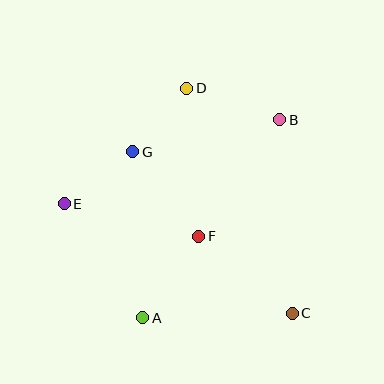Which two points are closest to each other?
Points D and G are closest to each other.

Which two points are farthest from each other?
Points C and E are farthest from each other.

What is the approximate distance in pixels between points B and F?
The distance between B and F is approximately 142 pixels.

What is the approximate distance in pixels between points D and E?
The distance between D and E is approximately 168 pixels.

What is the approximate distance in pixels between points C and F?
The distance between C and F is approximately 121 pixels.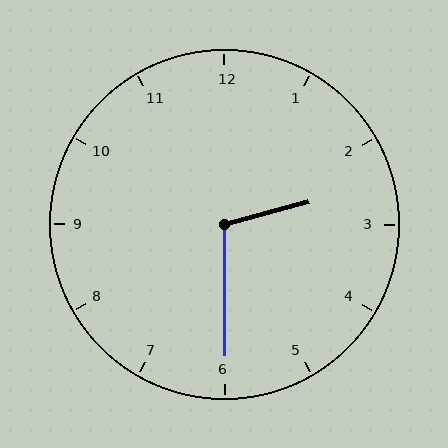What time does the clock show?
2:30.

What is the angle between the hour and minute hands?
Approximately 105 degrees.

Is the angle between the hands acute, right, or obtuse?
It is obtuse.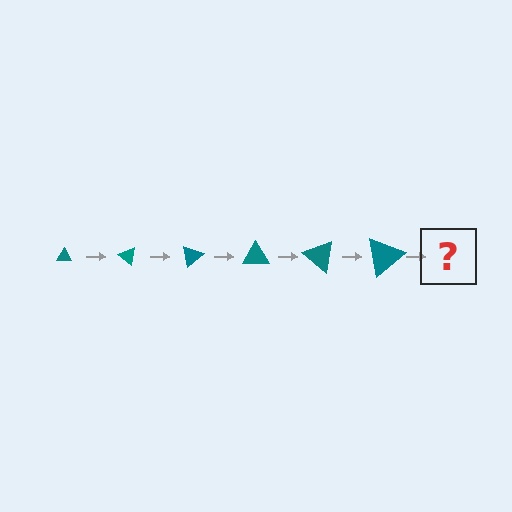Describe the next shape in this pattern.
It should be a triangle, larger than the previous one and rotated 240 degrees from the start.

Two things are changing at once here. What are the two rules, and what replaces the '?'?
The two rules are that the triangle grows larger each step and it rotates 40 degrees each step. The '?' should be a triangle, larger than the previous one and rotated 240 degrees from the start.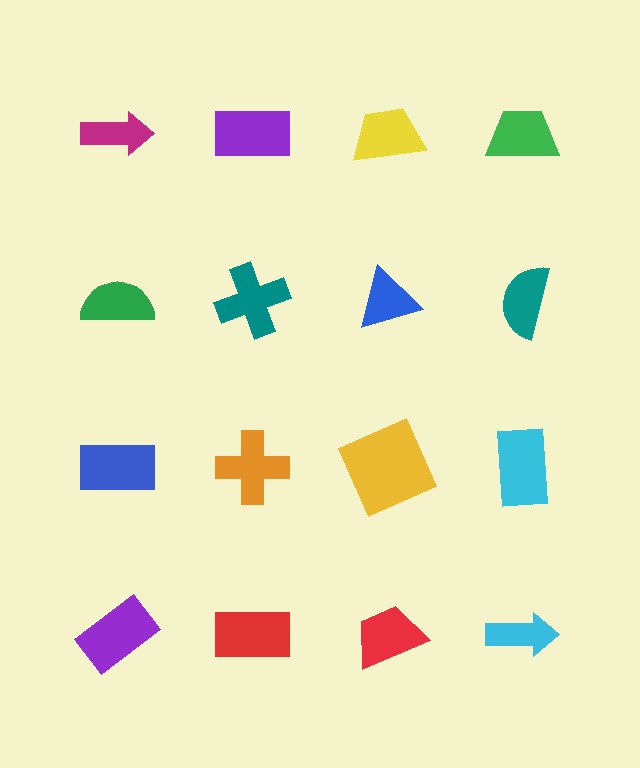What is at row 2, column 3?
A blue triangle.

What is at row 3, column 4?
A cyan rectangle.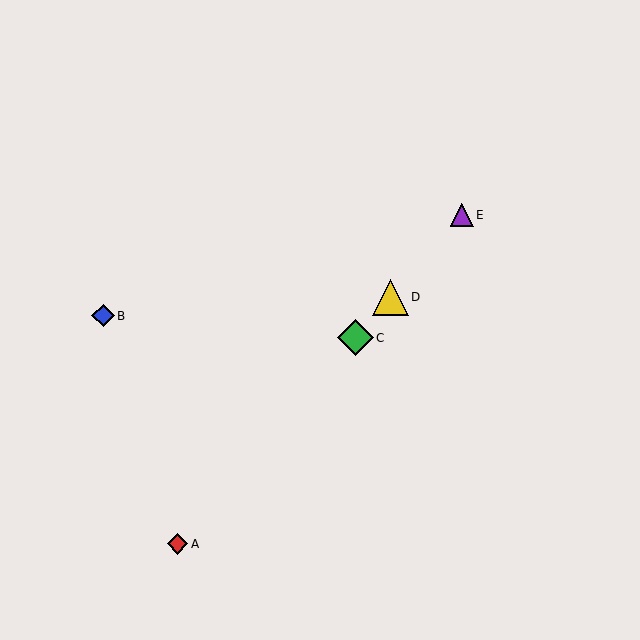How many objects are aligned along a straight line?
4 objects (A, C, D, E) are aligned along a straight line.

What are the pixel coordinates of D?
Object D is at (391, 297).